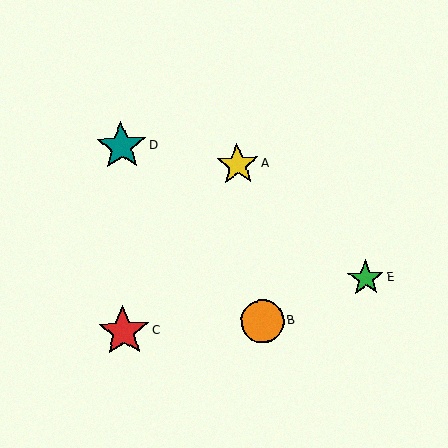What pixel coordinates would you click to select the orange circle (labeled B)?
Click at (262, 321) to select the orange circle B.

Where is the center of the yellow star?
The center of the yellow star is at (237, 165).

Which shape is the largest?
The red star (labeled C) is the largest.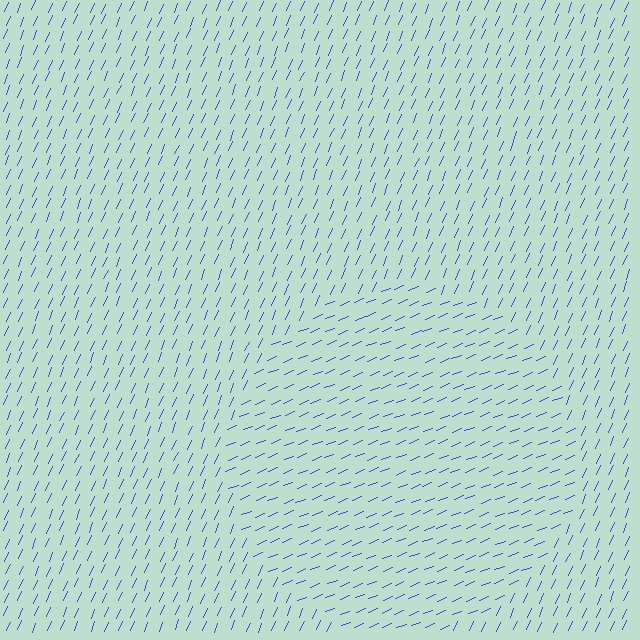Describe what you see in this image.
The image is filled with small blue line segments. A circle region in the image has lines oriented differently from the surrounding lines, creating a visible texture boundary.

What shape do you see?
I see a circle.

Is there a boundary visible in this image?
Yes, there is a texture boundary formed by a change in line orientation.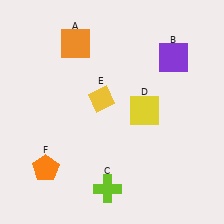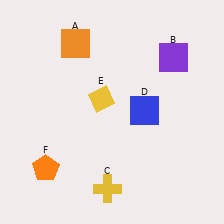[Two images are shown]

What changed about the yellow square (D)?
In Image 1, D is yellow. In Image 2, it changed to blue.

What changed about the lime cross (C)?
In Image 1, C is lime. In Image 2, it changed to yellow.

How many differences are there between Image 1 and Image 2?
There are 2 differences between the two images.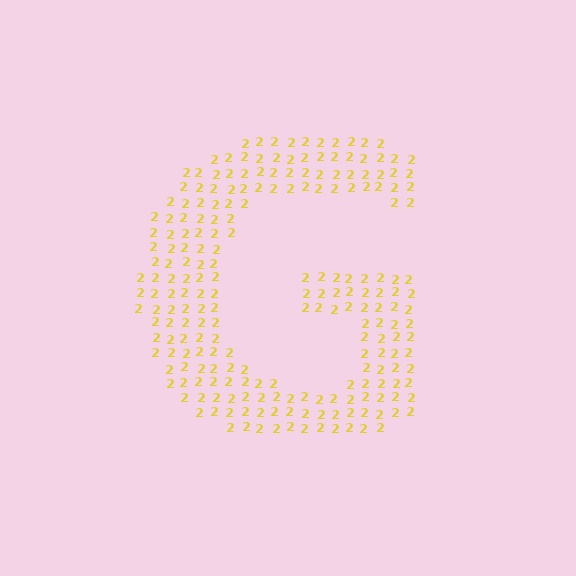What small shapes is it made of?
It is made of small digit 2's.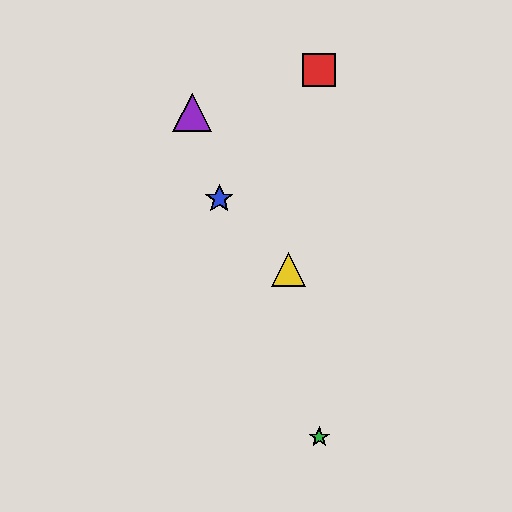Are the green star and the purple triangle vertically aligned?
No, the green star is at x≈319 and the purple triangle is at x≈192.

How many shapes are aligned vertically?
2 shapes (the red square, the green star) are aligned vertically.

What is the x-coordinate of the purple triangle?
The purple triangle is at x≈192.